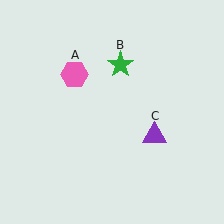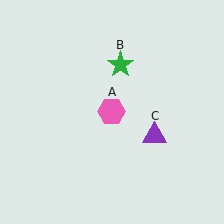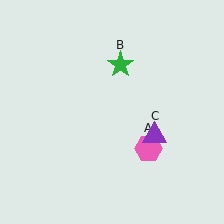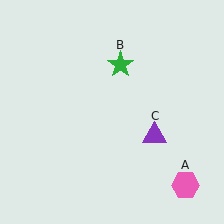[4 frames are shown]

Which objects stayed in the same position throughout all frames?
Green star (object B) and purple triangle (object C) remained stationary.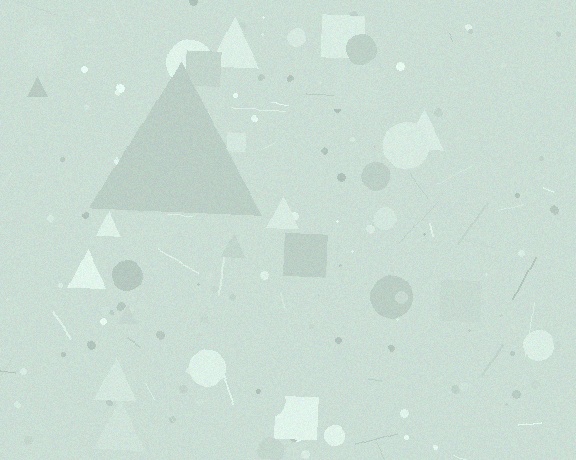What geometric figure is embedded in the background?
A triangle is embedded in the background.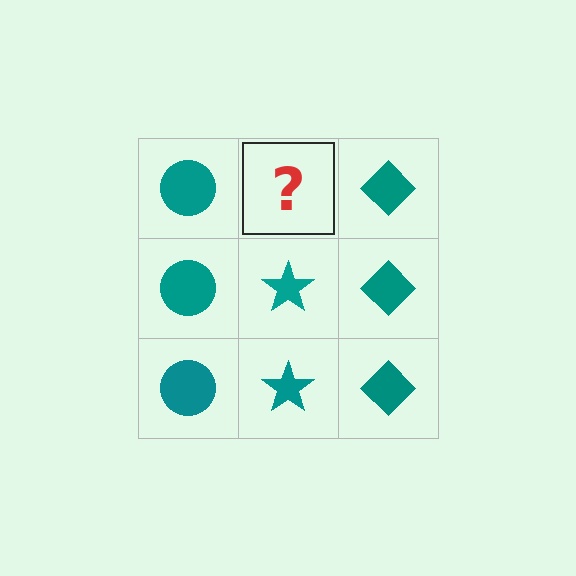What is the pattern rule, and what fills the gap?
The rule is that each column has a consistent shape. The gap should be filled with a teal star.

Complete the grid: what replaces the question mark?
The question mark should be replaced with a teal star.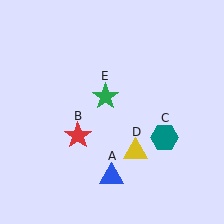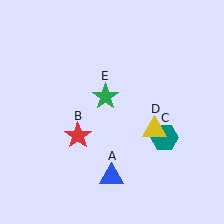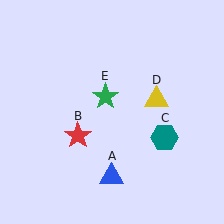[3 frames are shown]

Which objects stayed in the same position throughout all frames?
Blue triangle (object A) and red star (object B) and teal hexagon (object C) and green star (object E) remained stationary.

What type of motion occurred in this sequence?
The yellow triangle (object D) rotated counterclockwise around the center of the scene.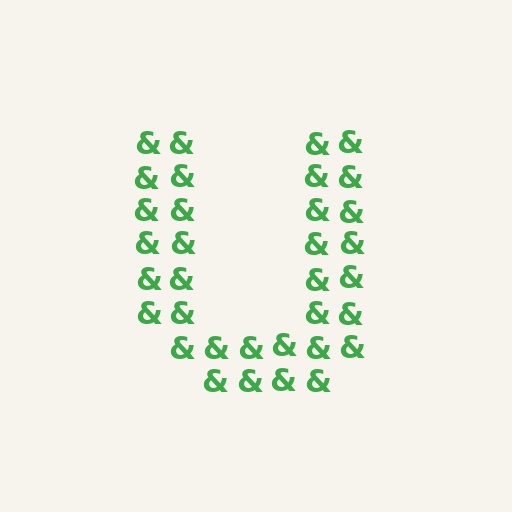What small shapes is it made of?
It is made of small ampersands.